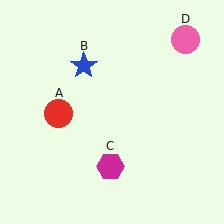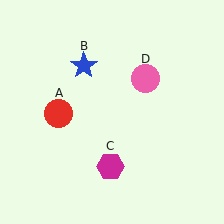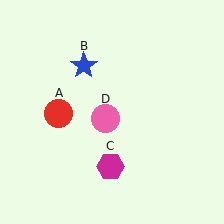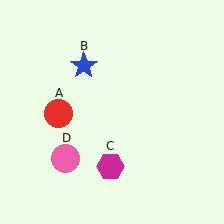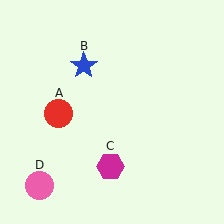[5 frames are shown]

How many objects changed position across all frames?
1 object changed position: pink circle (object D).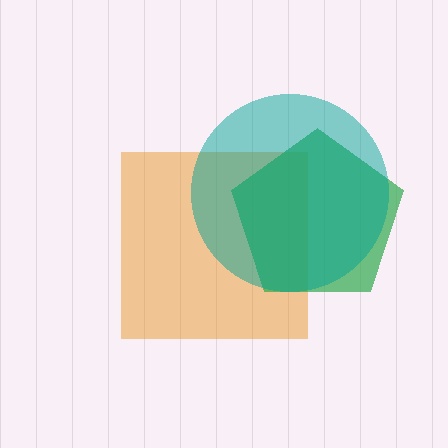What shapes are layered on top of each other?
The layered shapes are: an orange square, a green pentagon, a teal circle.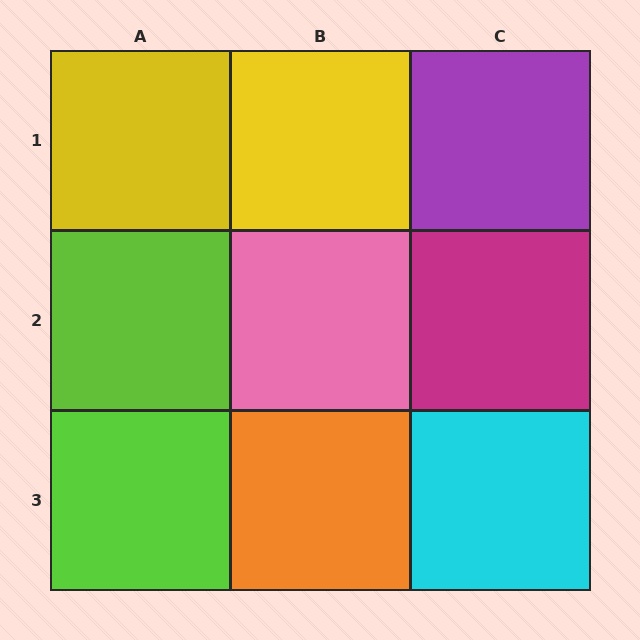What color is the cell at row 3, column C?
Cyan.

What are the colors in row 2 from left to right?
Lime, pink, magenta.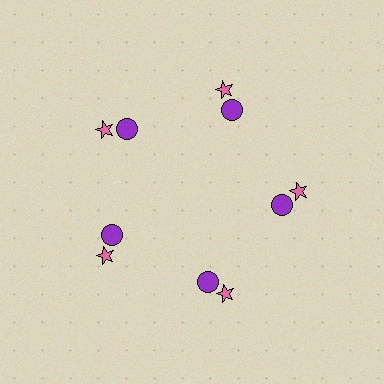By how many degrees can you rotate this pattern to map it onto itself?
The pattern maps onto itself every 72 degrees of rotation.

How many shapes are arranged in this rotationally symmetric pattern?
There are 10 shapes, arranged in 5 groups of 2.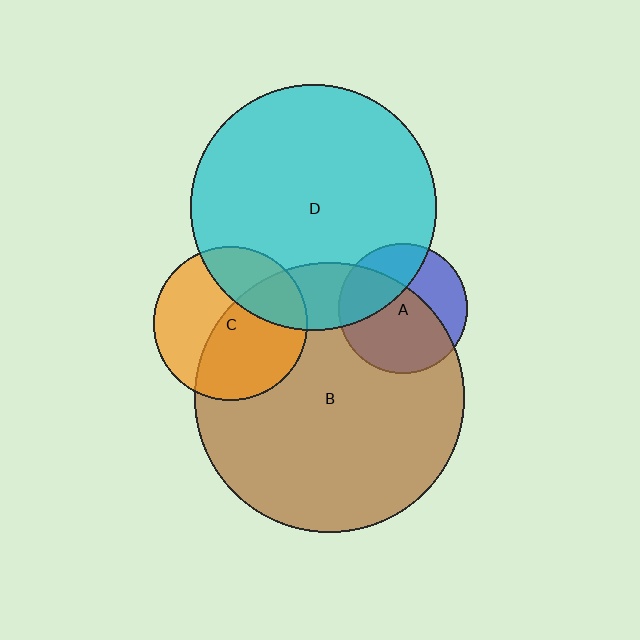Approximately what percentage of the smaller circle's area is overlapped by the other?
Approximately 15%.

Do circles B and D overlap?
Yes.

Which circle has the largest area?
Circle B (brown).